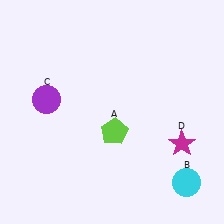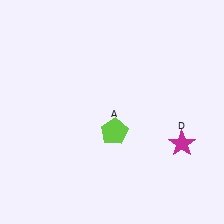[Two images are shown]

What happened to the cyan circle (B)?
The cyan circle (B) was removed in Image 2. It was in the bottom-right area of Image 1.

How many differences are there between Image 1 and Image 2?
There are 2 differences between the two images.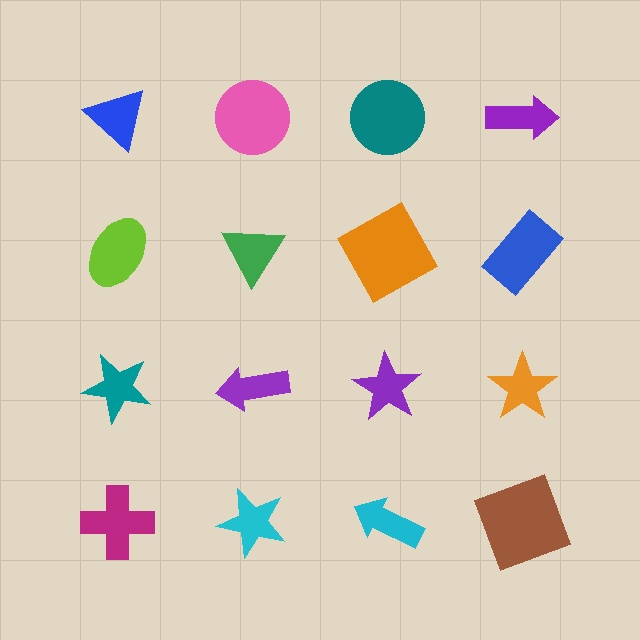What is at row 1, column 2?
A pink circle.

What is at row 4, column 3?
A cyan arrow.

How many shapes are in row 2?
4 shapes.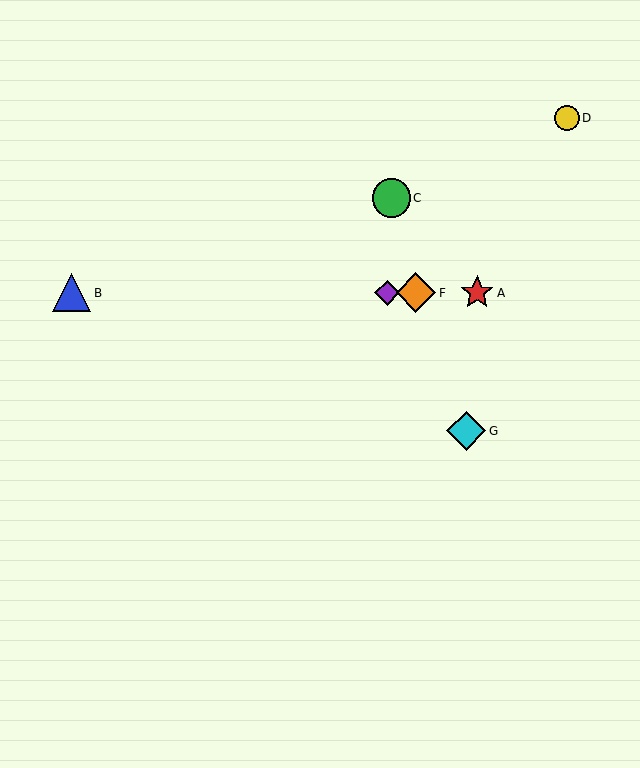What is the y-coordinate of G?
Object G is at y≈431.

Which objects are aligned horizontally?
Objects A, B, E, F are aligned horizontally.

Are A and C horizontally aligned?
No, A is at y≈293 and C is at y≈198.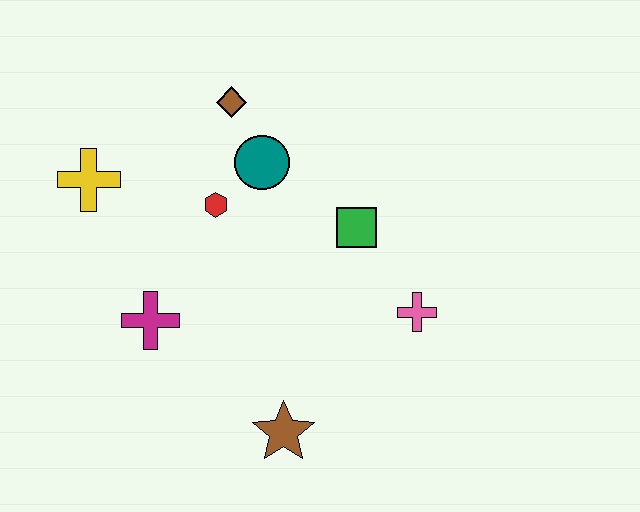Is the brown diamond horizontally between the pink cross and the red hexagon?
Yes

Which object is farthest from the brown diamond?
The brown star is farthest from the brown diamond.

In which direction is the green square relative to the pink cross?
The green square is above the pink cross.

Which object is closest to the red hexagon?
The teal circle is closest to the red hexagon.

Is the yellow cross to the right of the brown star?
No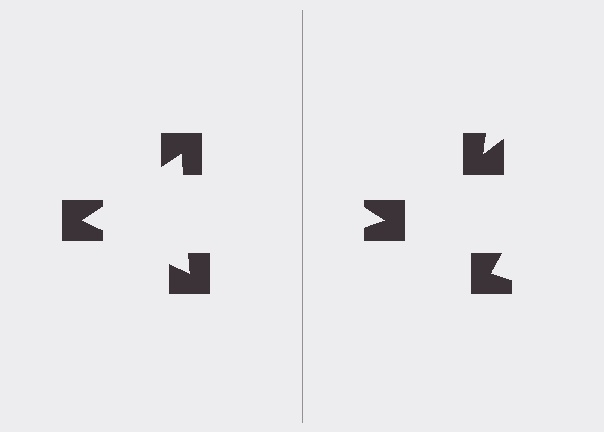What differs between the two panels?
The notched squares are positioned identically on both sides; only the wedge orientations differ. On the left they align to a triangle; on the right they are misaligned.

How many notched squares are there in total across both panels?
6 — 3 on each side.